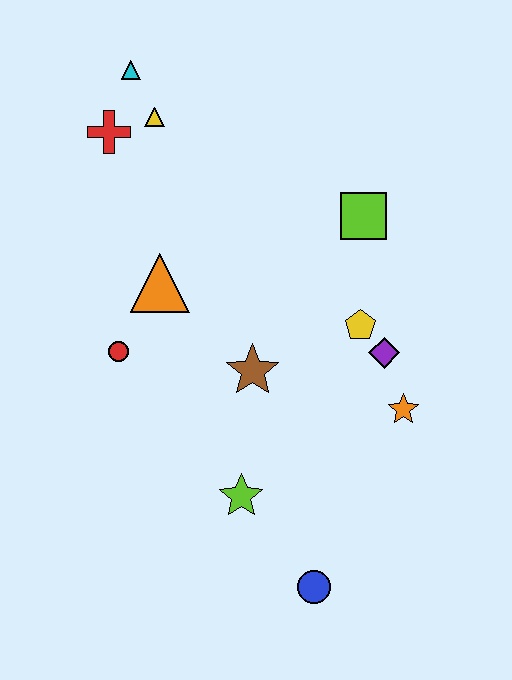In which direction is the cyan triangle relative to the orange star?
The cyan triangle is above the orange star.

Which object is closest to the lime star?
The blue circle is closest to the lime star.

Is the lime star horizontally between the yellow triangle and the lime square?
Yes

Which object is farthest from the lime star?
The cyan triangle is farthest from the lime star.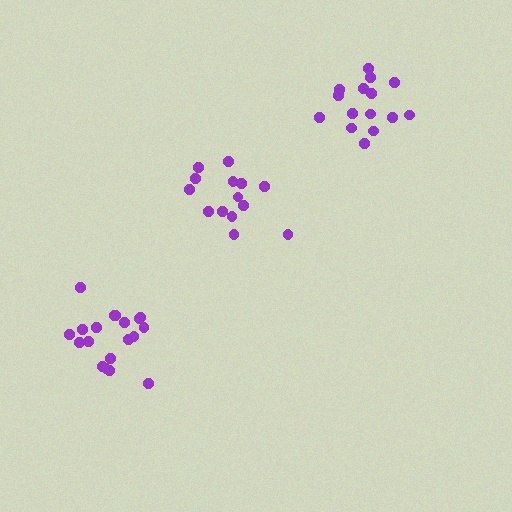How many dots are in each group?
Group 1: 15 dots, Group 2: 19 dots, Group 3: 14 dots (48 total).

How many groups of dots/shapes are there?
There are 3 groups.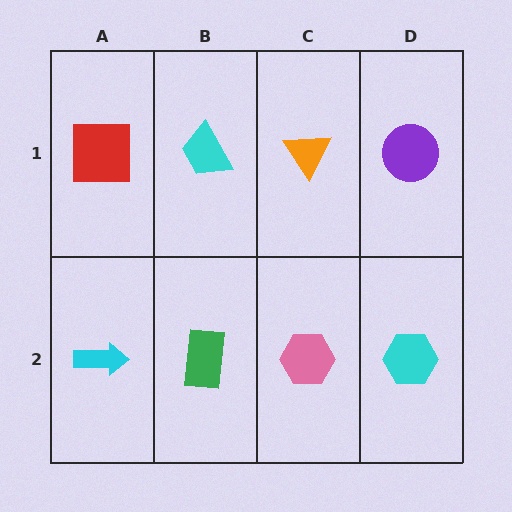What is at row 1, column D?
A purple circle.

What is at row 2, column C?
A pink hexagon.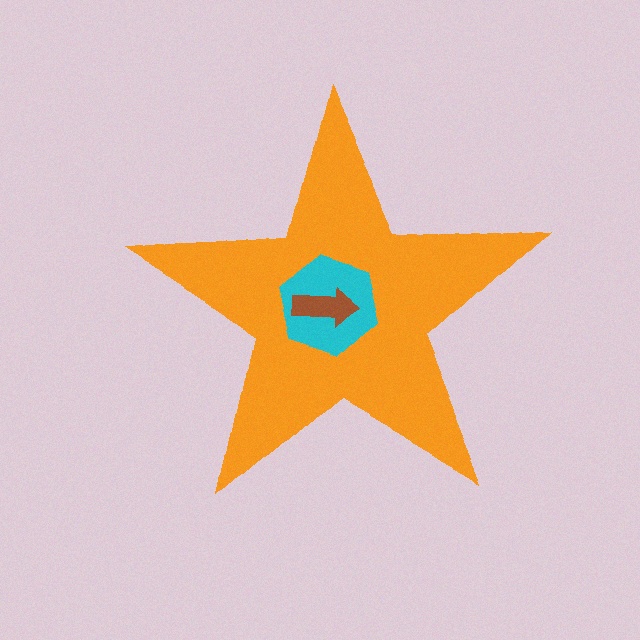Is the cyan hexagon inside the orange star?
Yes.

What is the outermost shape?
The orange star.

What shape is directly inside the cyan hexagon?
The brown arrow.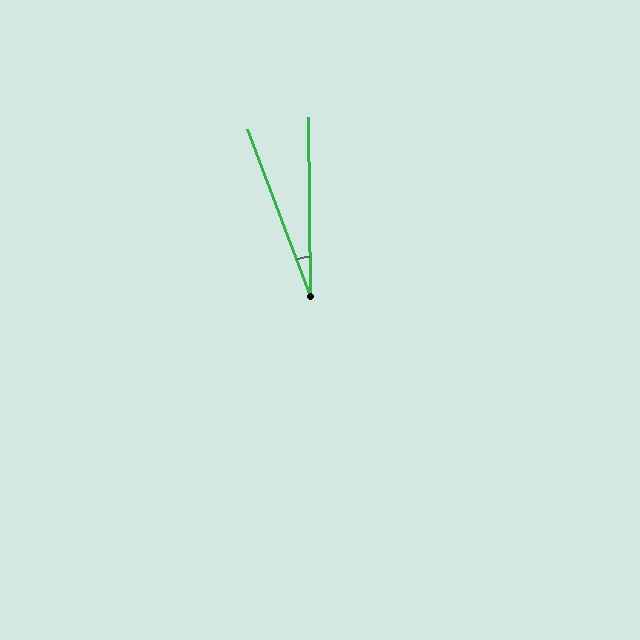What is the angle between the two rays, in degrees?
Approximately 20 degrees.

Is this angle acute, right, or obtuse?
It is acute.